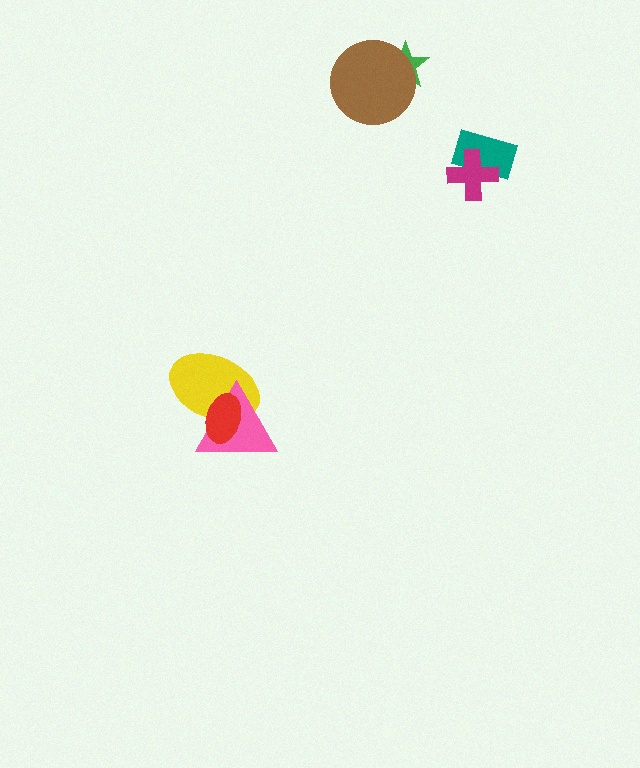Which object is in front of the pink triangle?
The red ellipse is in front of the pink triangle.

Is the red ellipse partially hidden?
No, no other shape covers it.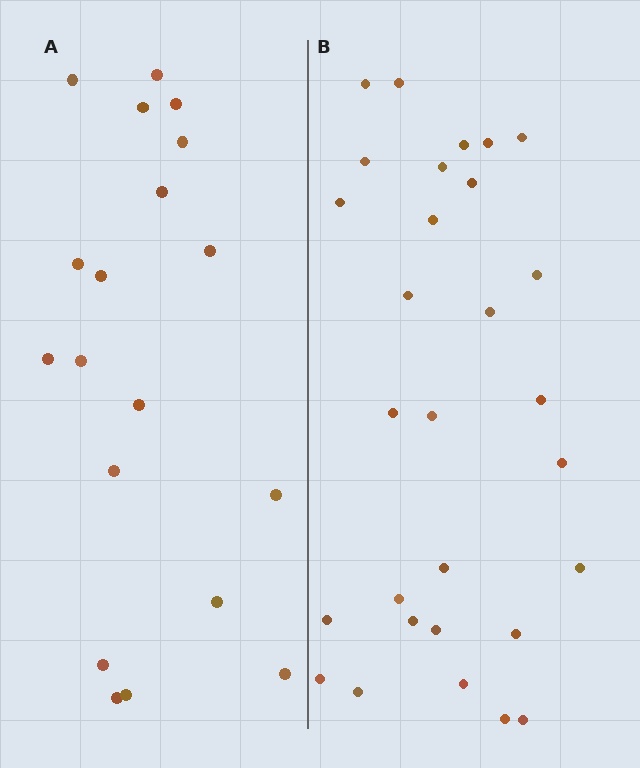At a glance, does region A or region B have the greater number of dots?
Region B (the right region) has more dots.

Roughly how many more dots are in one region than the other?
Region B has roughly 10 or so more dots than region A.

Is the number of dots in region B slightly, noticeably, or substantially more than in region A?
Region B has substantially more. The ratio is roughly 1.5 to 1.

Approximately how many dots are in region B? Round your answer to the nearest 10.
About 30 dots. (The exact count is 29, which rounds to 30.)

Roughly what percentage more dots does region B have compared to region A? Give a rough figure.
About 55% more.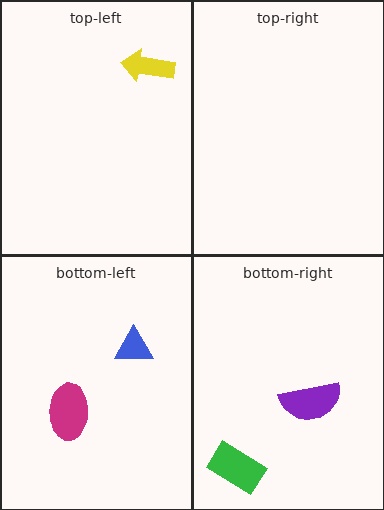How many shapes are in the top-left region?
1.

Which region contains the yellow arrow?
The top-left region.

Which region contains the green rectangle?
The bottom-right region.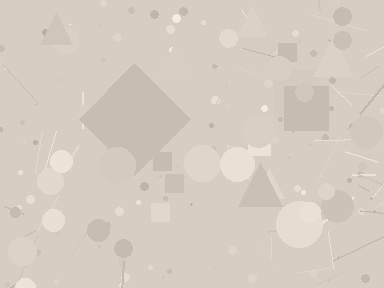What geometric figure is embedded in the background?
A diamond is embedded in the background.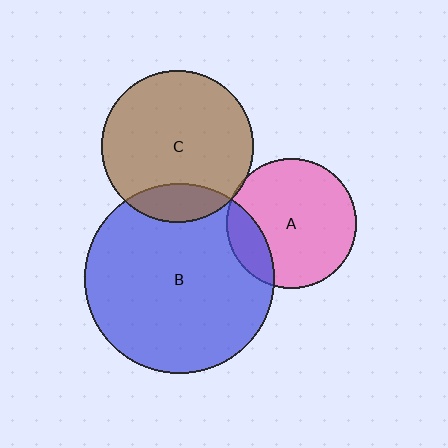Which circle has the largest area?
Circle B (blue).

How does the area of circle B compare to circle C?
Approximately 1.6 times.